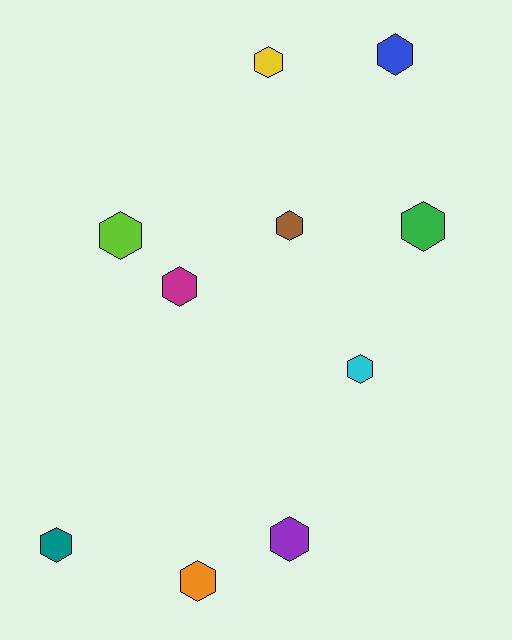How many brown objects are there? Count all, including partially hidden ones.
There is 1 brown object.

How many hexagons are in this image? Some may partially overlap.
There are 10 hexagons.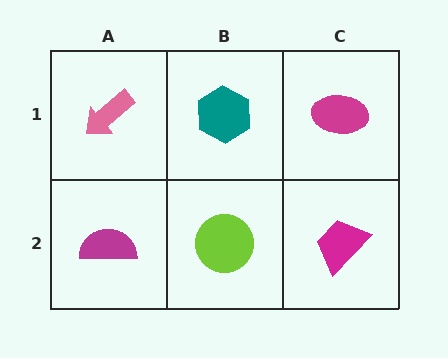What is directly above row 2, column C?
A magenta ellipse.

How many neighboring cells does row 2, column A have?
2.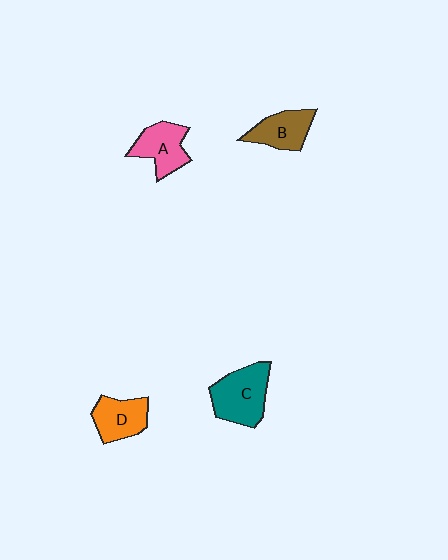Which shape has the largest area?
Shape C (teal).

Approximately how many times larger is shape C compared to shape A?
Approximately 1.3 times.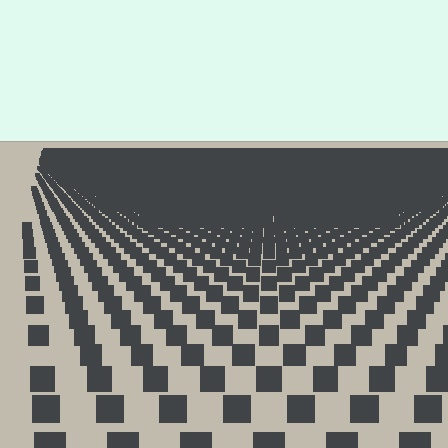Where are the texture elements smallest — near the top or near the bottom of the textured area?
Near the top.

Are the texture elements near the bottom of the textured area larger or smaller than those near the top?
Larger. Near the bottom, elements are closer to the viewer and appear at a bigger on-screen size.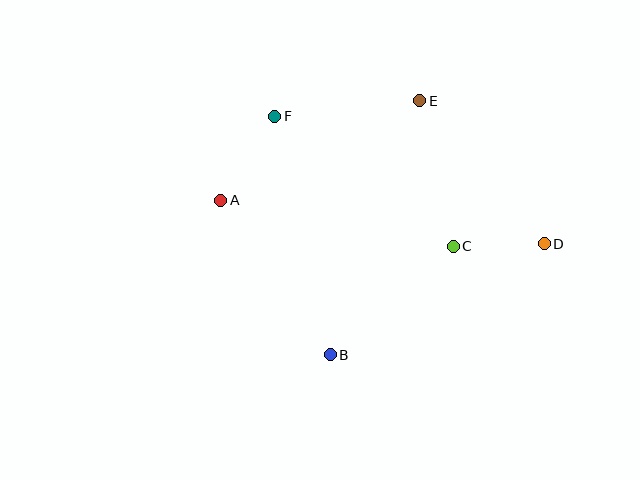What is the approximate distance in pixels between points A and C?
The distance between A and C is approximately 237 pixels.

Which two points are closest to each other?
Points C and D are closest to each other.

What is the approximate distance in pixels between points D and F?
The distance between D and F is approximately 298 pixels.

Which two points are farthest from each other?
Points A and D are farthest from each other.